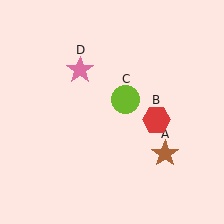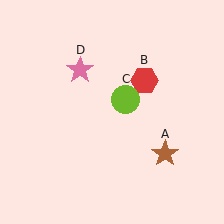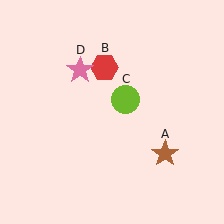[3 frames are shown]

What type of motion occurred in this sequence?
The red hexagon (object B) rotated counterclockwise around the center of the scene.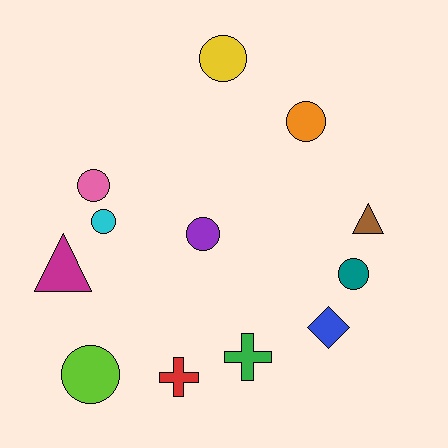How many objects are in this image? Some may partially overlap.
There are 12 objects.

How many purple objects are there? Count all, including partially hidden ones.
There is 1 purple object.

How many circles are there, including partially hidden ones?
There are 7 circles.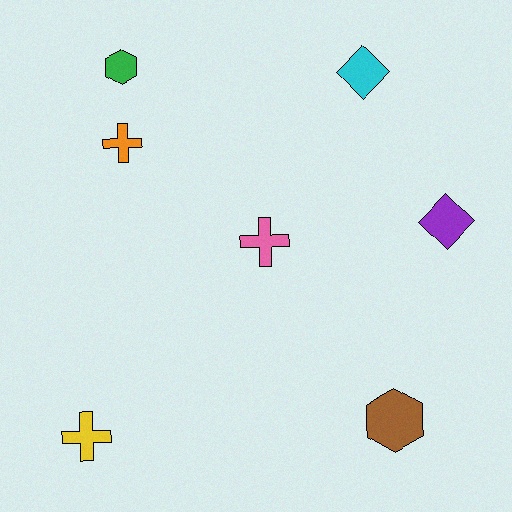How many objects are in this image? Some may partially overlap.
There are 7 objects.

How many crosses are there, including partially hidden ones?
There are 3 crosses.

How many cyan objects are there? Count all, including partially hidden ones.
There is 1 cyan object.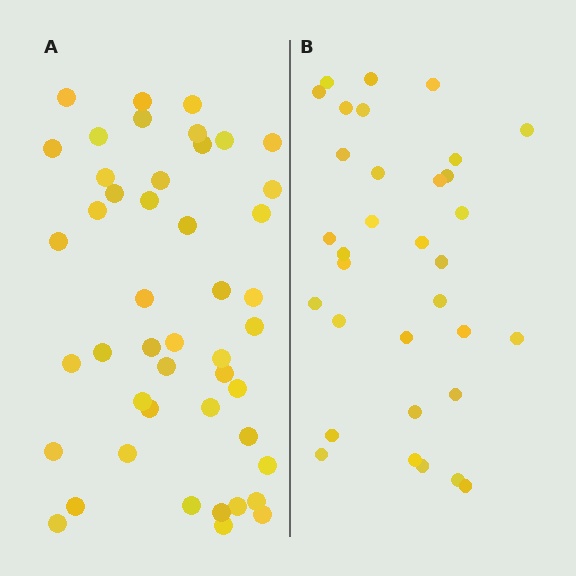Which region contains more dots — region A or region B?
Region A (the left region) has more dots.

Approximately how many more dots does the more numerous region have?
Region A has approximately 15 more dots than region B.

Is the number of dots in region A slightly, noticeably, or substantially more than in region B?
Region A has noticeably more, but not dramatically so. The ratio is roughly 1.4 to 1.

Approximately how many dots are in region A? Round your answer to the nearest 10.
About 50 dots. (The exact count is 46, which rounds to 50.)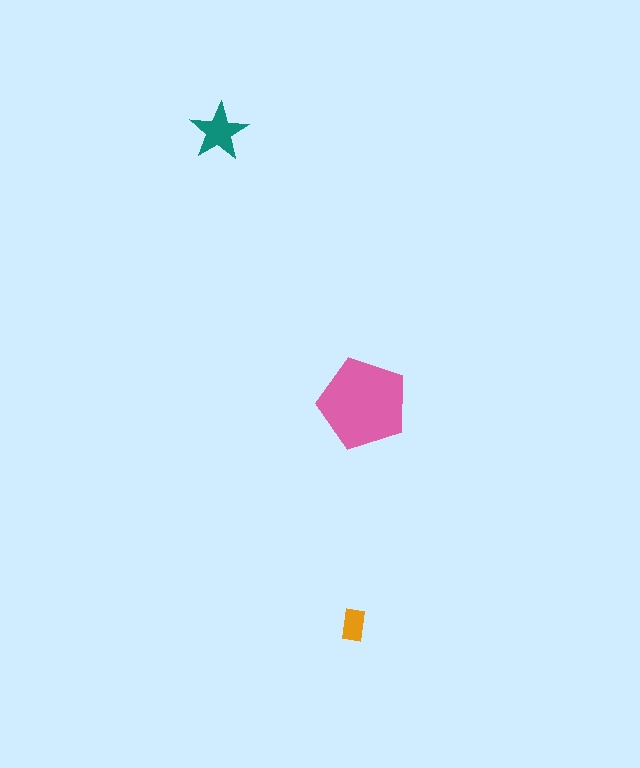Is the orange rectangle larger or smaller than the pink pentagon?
Smaller.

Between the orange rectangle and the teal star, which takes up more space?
The teal star.